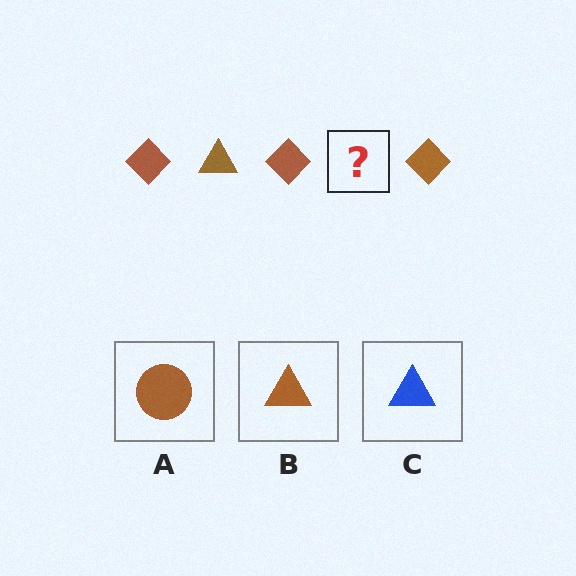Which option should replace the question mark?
Option B.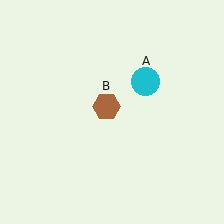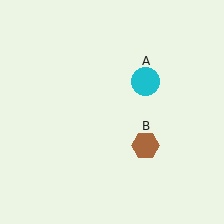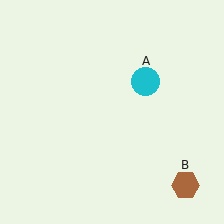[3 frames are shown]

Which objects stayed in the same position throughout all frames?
Cyan circle (object A) remained stationary.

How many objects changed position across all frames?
1 object changed position: brown hexagon (object B).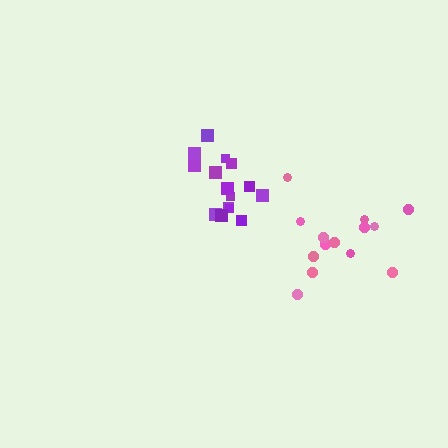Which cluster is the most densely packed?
Purple.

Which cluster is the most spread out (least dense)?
Pink.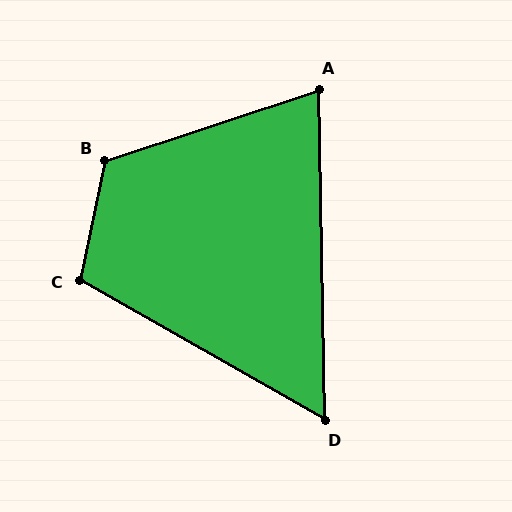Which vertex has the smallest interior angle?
D, at approximately 59 degrees.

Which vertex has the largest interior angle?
B, at approximately 121 degrees.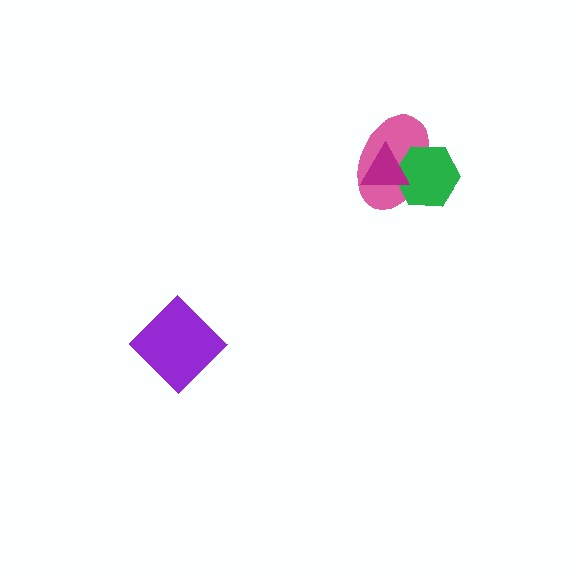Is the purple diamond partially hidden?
No, no other shape covers it.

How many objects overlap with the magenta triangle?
2 objects overlap with the magenta triangle.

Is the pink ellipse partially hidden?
Yes, it is partially covered by another shape.